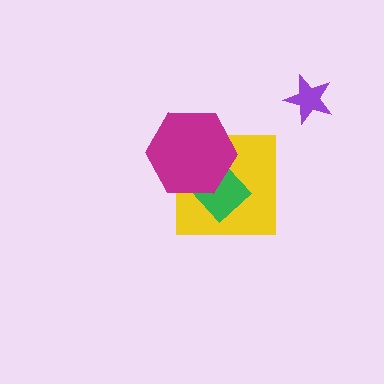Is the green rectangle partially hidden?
Yes, it is partially covered by another shape.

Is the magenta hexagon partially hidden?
No, no other shape covers it.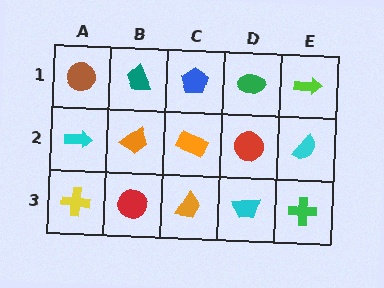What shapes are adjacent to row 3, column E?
A cyan semicircle (row 2, column E), a cyan trapezoid (row 3, column D).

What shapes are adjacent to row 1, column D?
A red circle (row 2, column D), a blue pentagon (row 1, column C), a lime arrow (row 1, column E).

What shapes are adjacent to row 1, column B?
An orange trapezoid (row 2, column B), a brown circle (row 1, column A), a blue pentagon (row 1, column C).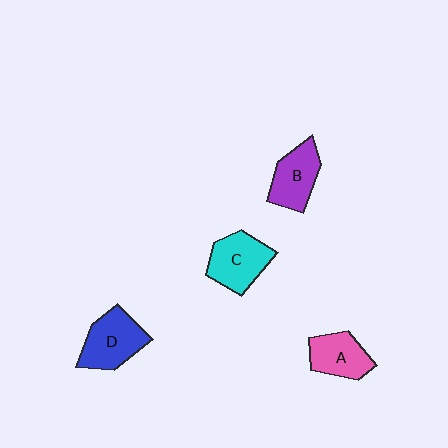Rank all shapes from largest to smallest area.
From largest to smallest: D (blue), C (cyan), B (purple), A (pink).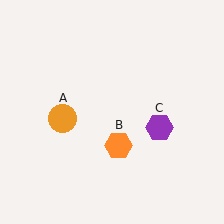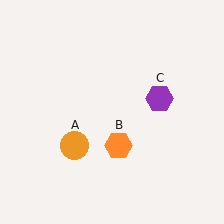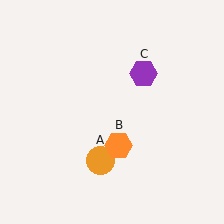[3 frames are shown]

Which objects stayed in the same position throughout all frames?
Orange hexagon (object B) remained stationary.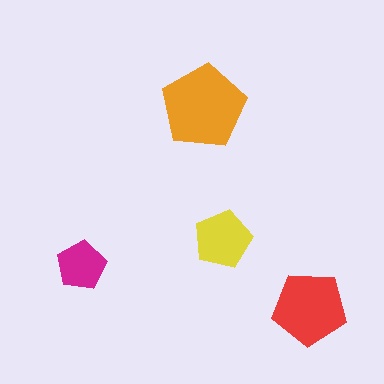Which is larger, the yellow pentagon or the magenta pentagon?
The yellow one.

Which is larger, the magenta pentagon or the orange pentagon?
The orange one.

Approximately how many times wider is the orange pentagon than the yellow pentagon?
About 1.5 times wider.